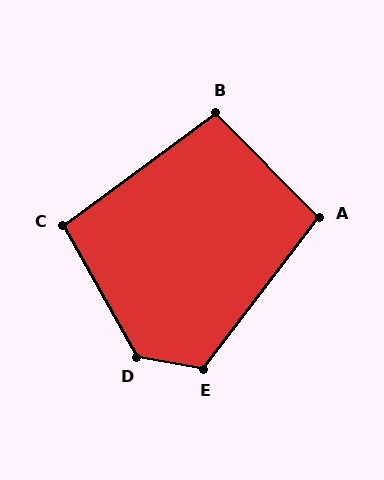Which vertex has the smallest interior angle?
C, at approximately 97 degrees.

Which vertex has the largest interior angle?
D, at approximately 129 degrees.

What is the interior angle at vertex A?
Approximately 98 degrees (obtuse).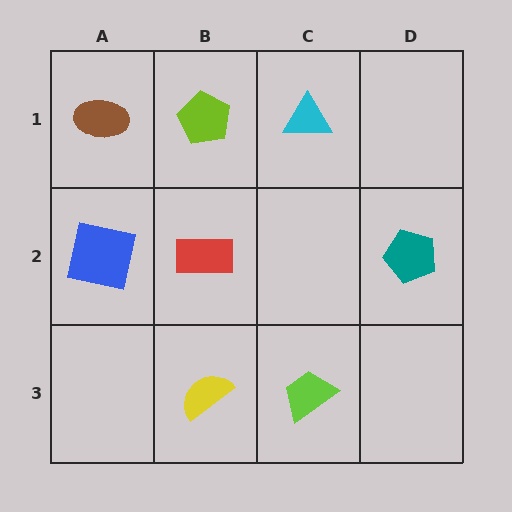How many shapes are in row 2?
3 shapes.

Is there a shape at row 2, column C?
No, that cell is empty.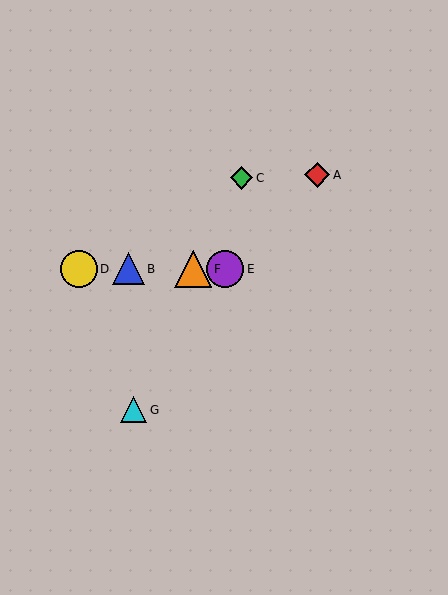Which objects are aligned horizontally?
Objects B, D, E, F are aligned horizontally.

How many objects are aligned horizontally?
4 objects (B, D, E, F) are aligned horizontally.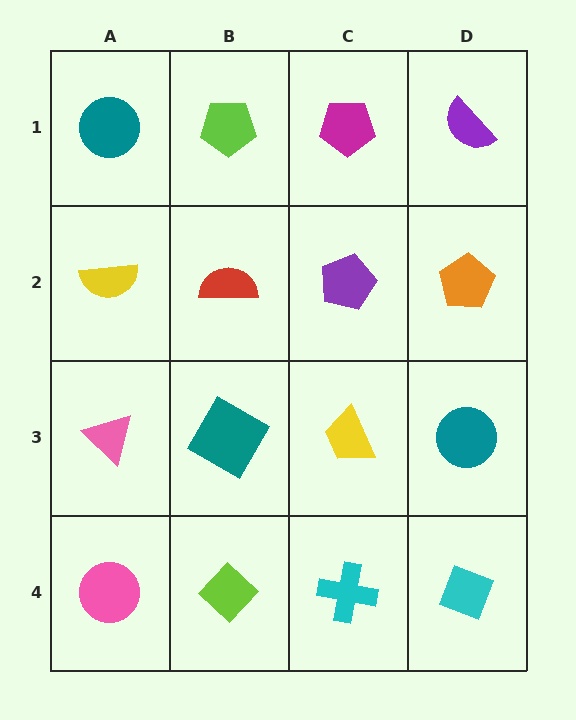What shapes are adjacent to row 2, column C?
A magenta pentagon (row 1, column C), a yellow trapezoid (row 3, column C), a red semicircle (row 2, column B), an orange pentagon (row 2, column D).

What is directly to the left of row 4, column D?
A cyan cross.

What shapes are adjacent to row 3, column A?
A yellow semicircle (row 2, column A), a pink circle (row 4, column A), a teal diamond (row 3, column B).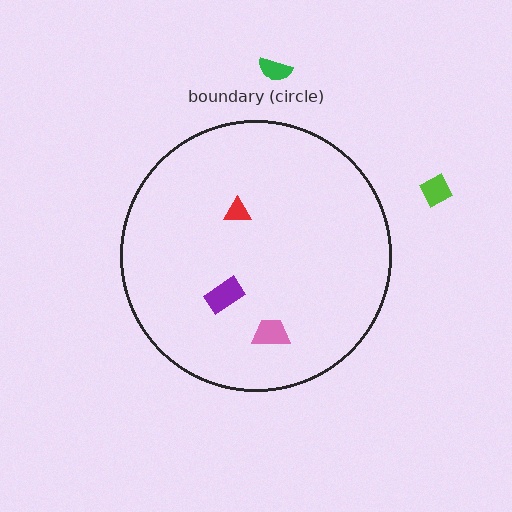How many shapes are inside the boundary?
3 inside, 2 outside.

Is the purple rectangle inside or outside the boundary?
Inside.